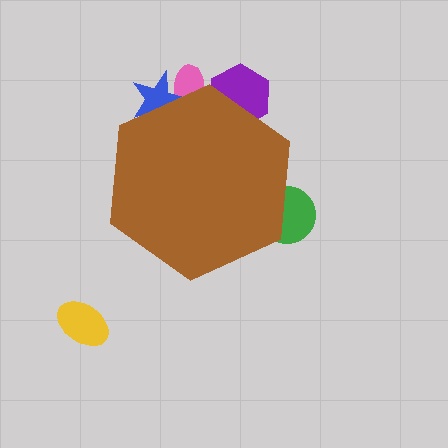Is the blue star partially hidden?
Yes, the blue star is partially hidden behind the brown hexagon.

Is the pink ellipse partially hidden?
Yes, the pink ellipse is partially hidden behind the brown hexagon.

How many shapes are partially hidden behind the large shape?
4 shapes are partially hidden.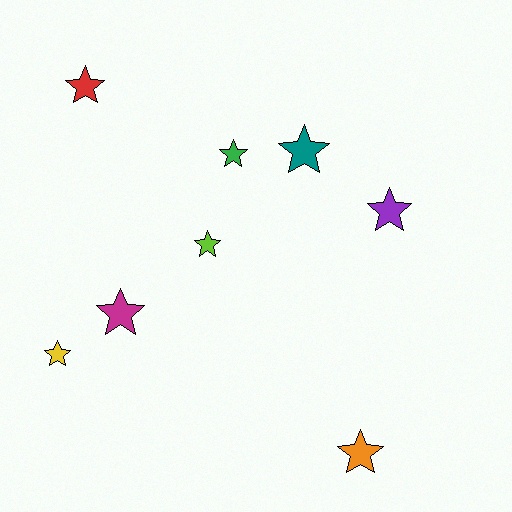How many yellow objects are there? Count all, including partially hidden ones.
There is 1 yellow object.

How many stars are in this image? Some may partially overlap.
There are 8 stars.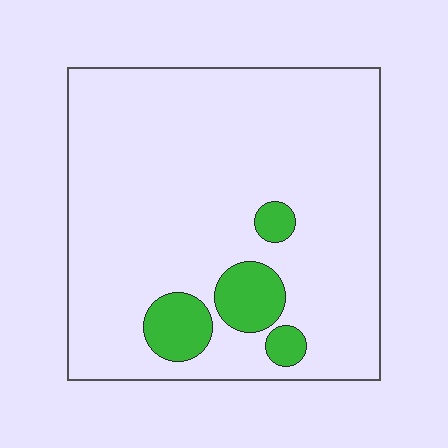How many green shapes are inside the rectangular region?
4.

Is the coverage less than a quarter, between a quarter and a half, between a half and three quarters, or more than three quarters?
Less than a quarter.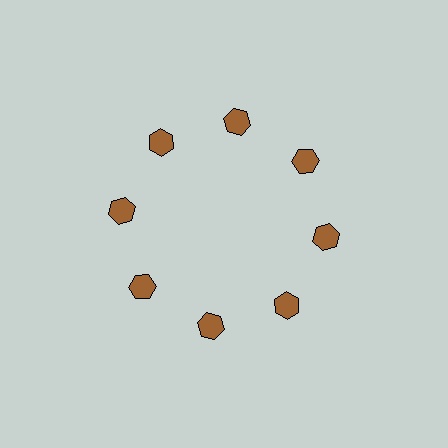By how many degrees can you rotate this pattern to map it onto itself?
The pattern maps onto itself every 45 degrees of rotation.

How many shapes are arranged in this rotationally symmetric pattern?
There are 8 shapes, arranged in 8 groups of 1.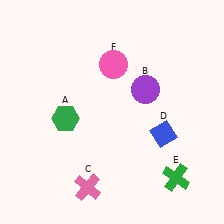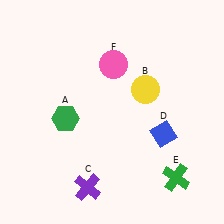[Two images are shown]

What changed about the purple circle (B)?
In Image 1, B is purple. In Image 2, it changed to yellow.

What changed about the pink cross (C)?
In Image 1, C is pink. In Image 2, it changed to purple.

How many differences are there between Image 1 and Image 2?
There are 2 differences between the two images.